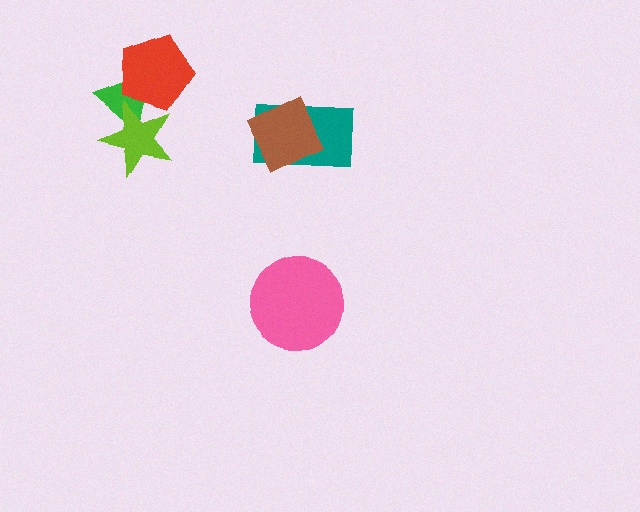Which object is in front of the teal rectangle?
The brown square is in front of the teal rectangle.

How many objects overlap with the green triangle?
2 objects overlap with the green triangle.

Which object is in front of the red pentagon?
The lime star is in front of the red pentagon.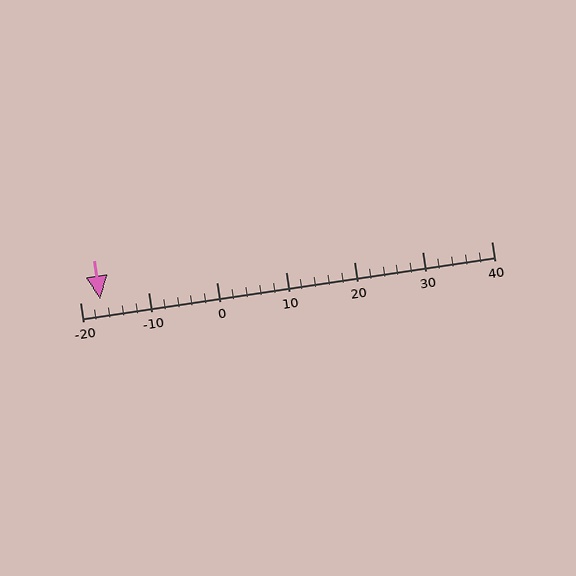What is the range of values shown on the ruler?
The ruler shows values from -20 to 40.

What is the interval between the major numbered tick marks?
The major tick marks are spaced 10 units apart.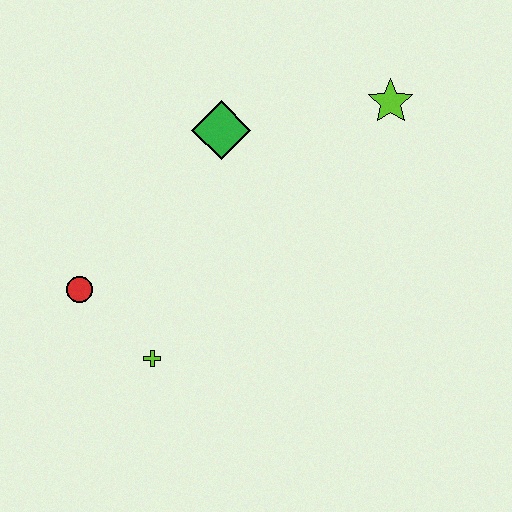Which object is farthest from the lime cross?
The lime star is farthest from the lime cross.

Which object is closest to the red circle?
The lime cross is closest to the red circle.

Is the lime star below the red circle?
No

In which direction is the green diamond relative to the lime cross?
The green diamond is above the lime cross.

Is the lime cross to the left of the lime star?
Yes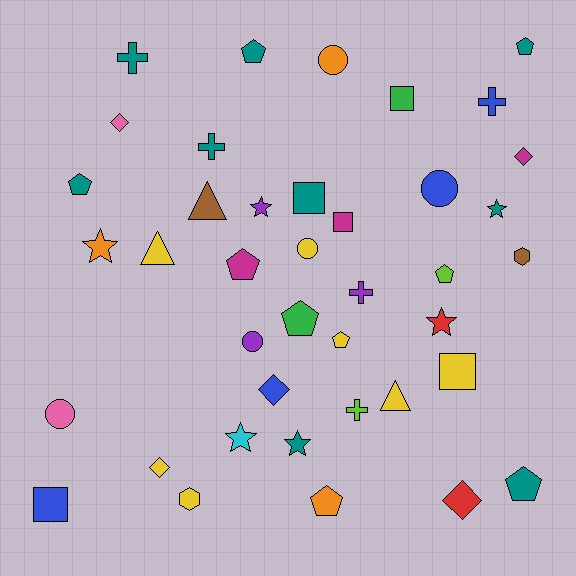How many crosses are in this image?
There are 5 crosses.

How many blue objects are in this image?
There are 4 blue objects.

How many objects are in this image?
There are 40 objects.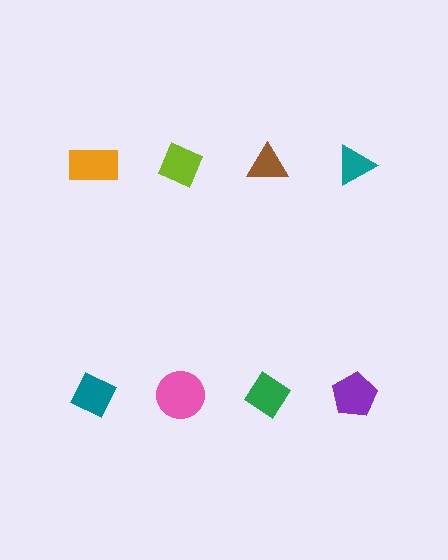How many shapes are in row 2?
4 shapes.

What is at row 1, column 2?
A lime diamond.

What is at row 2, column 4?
A purple pentagon.